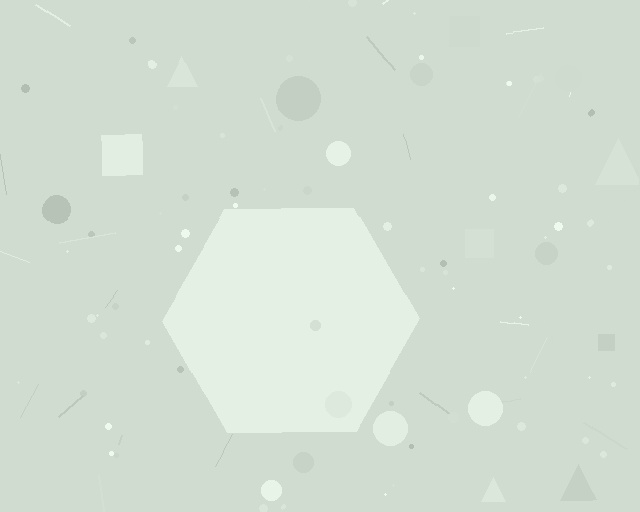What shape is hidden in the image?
A hexagon is hidden in the image.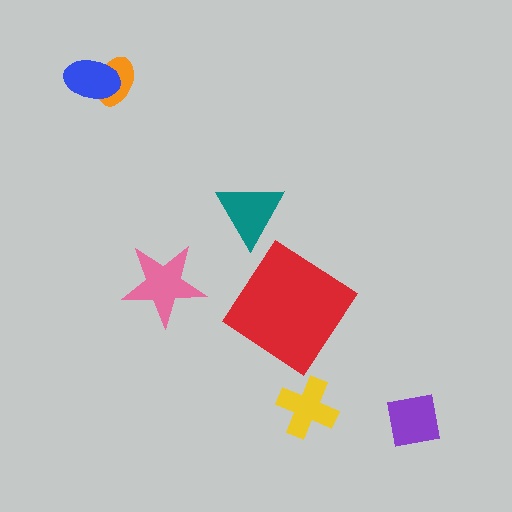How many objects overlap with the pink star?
0 objects overlap with the pink star.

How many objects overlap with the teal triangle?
0 objects overlap with the teal triangle.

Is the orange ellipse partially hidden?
Yes, it is partially covered by another shape.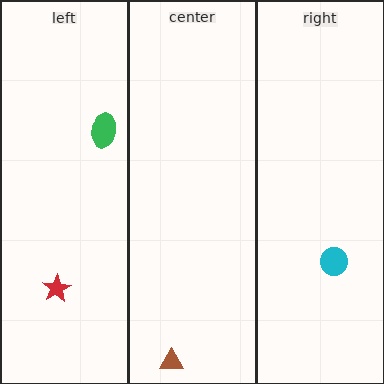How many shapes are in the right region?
1.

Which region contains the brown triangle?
The center region.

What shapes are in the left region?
The red star, the green ellipse.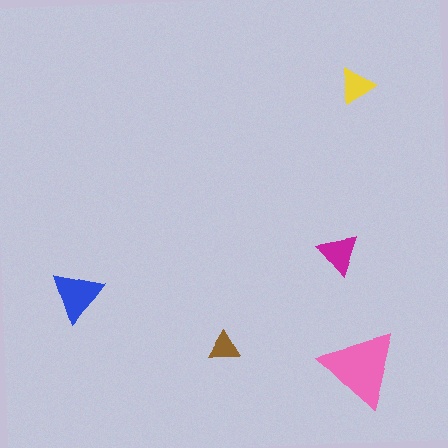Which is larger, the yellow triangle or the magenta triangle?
The magenta one.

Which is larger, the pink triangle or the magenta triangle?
The pink one.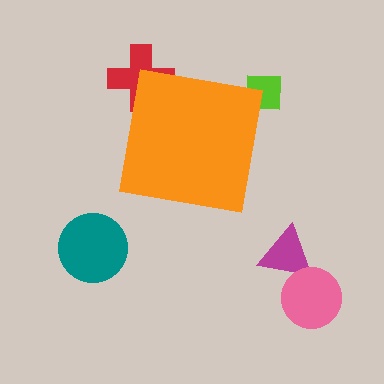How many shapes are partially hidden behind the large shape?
2 shapes are partially hidden.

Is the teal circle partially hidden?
No, the teal circle is fully visible.